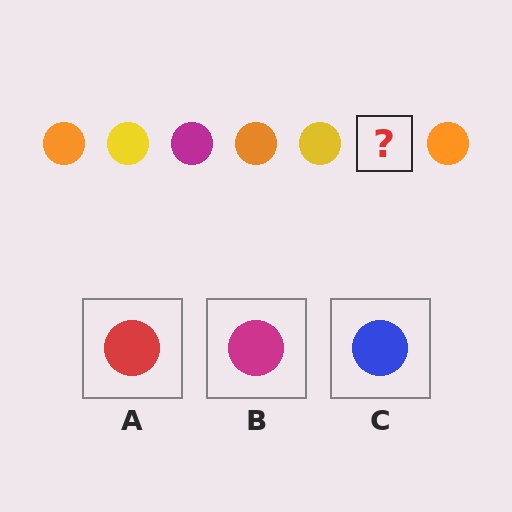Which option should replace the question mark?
Option B.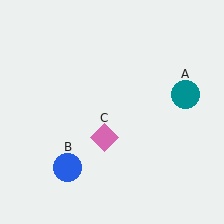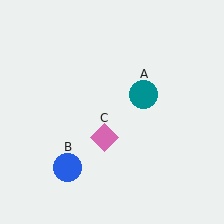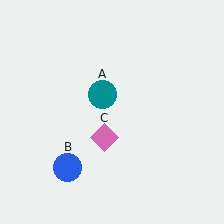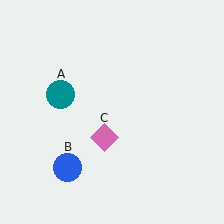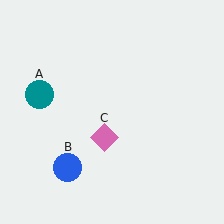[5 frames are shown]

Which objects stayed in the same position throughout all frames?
Blue circle (object B) and pink diamond (object C) remained stationary.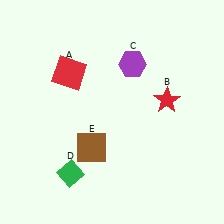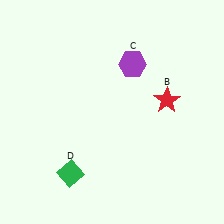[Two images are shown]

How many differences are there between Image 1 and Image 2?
There are 2 differences between the two images.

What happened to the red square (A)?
The red square (A) was removed in Image 2. It was in the top-left area of Image 1.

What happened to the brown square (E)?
The brown square (E) was removed in Image 2. It was in the bottom-left area of Image 1.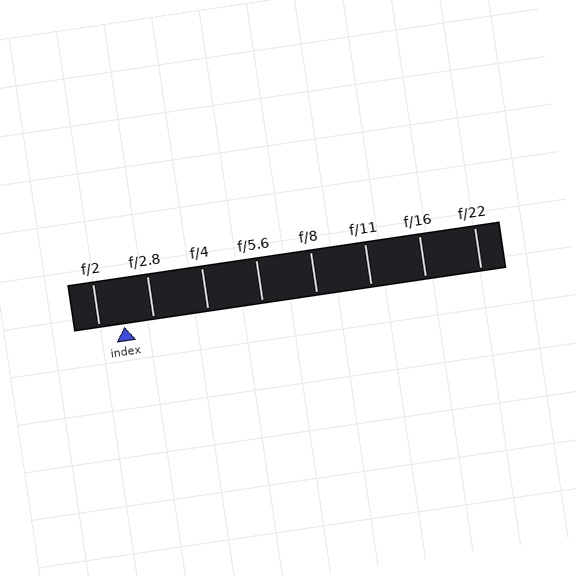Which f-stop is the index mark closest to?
The index mark is closest to f/2.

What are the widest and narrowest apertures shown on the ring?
The widest aperture shown is f/2 and the narrowest is f/22.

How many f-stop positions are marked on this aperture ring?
There are 8 f-stop positions marked.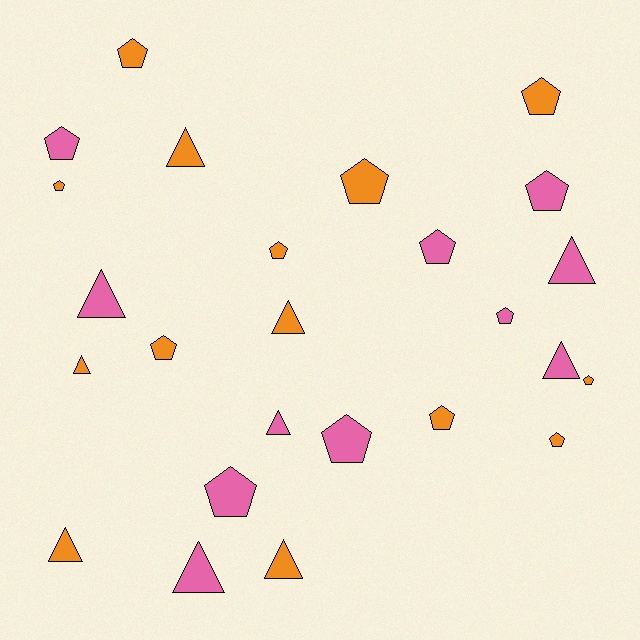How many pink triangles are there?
There are 5 pink triangles.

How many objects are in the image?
There are 25 objects.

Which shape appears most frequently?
Pentagon, with 15 objects.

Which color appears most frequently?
Orange, with 14 objects.